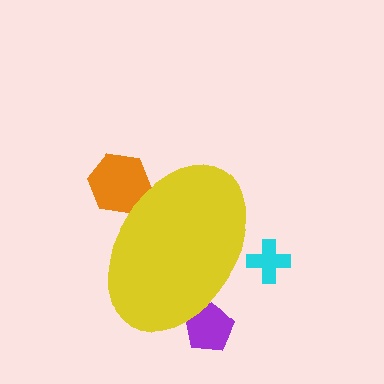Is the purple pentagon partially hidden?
Yes, the purple pentagon is partially hidden behind the yellow ellipse.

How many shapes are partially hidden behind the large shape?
3 shapes are partially hidden.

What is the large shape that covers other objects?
A yellow ellipse.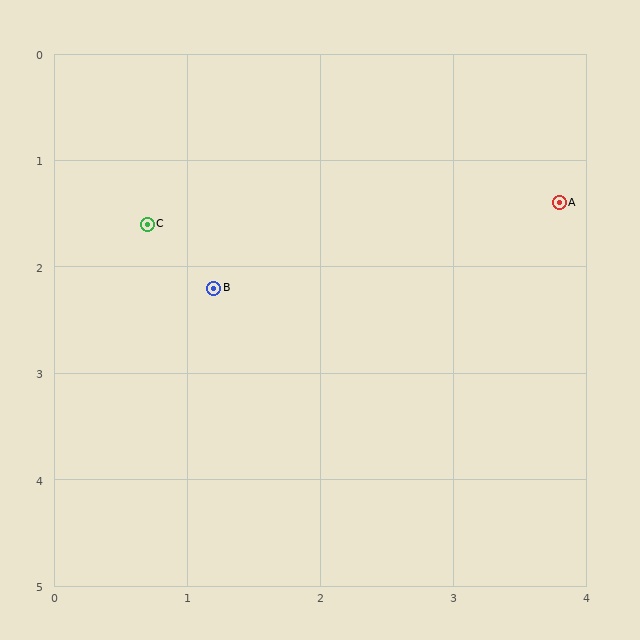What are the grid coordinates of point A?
Point A is at approximately (3.8, 1.4).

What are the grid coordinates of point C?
Point C is at approximately (0.7, 1.6).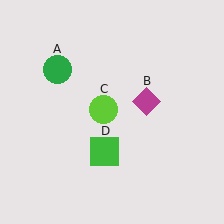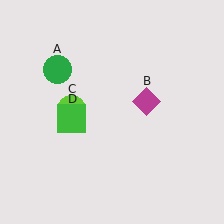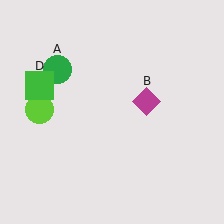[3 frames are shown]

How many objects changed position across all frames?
2 objects changed position: lime circle (object C), green square (object D).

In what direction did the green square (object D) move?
The green square (object D) moved up and to the left.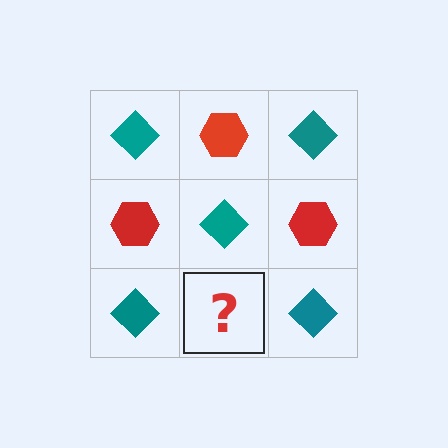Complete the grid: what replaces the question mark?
The question mark should be replaced with a red hexagon.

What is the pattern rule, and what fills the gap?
The rule is that it alternates teal diamond and red hexagon in a checkerboard pattern. The gap should be filled with a red hexagon.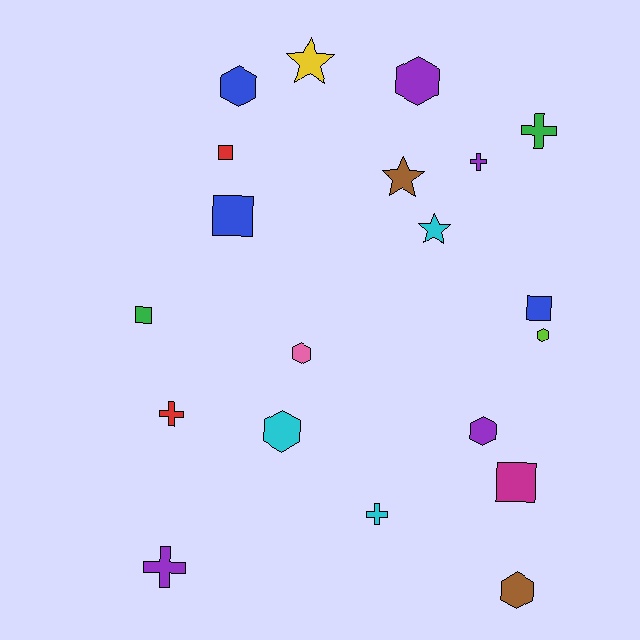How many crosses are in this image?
There are 5 crosses.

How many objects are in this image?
There are 20 objects.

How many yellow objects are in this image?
There is 1 yellow object.